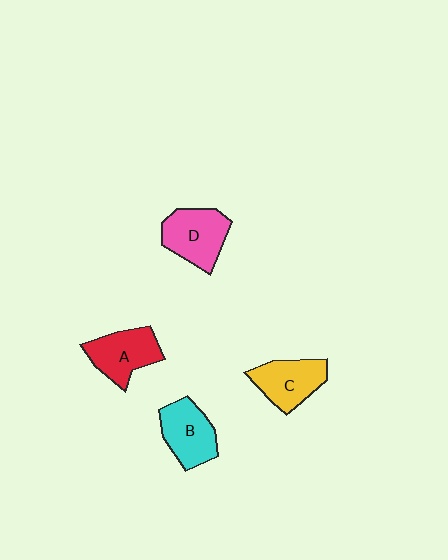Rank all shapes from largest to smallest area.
From largest to smallest: D (pink), A (red), B (cyan), C (yellow).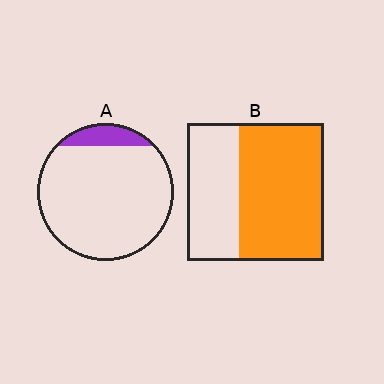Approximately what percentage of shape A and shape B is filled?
A is approximately 10% and B is approximately 60%.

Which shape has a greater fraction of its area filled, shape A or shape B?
Shape B.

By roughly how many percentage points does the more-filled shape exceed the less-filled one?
By roughly 50 percentage points (B over A).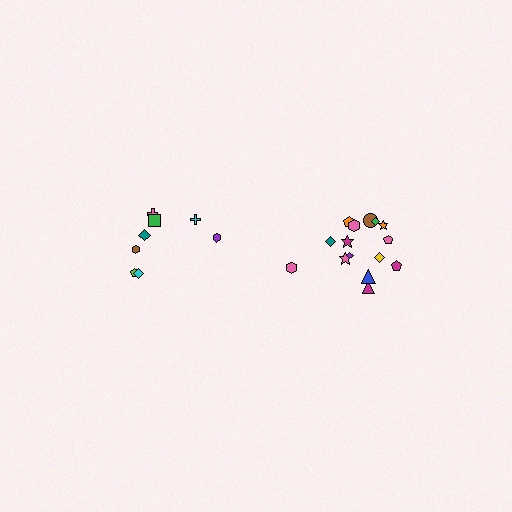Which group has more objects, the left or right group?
The right group.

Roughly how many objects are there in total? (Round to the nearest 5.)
Roughly 25 objects in total.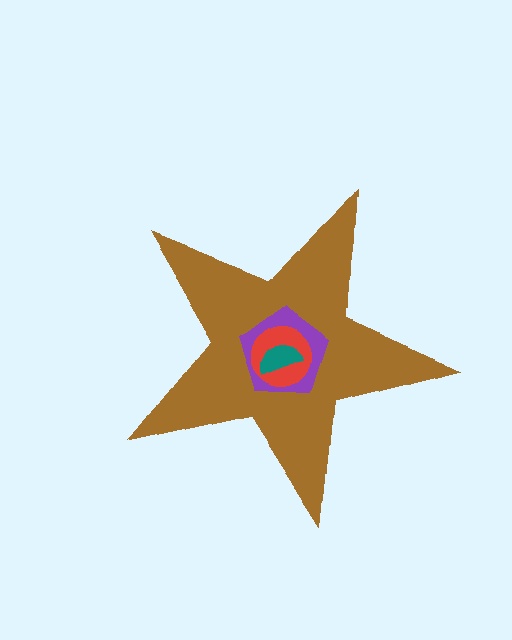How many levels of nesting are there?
4.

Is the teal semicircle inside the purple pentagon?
Yes.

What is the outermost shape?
The brown star.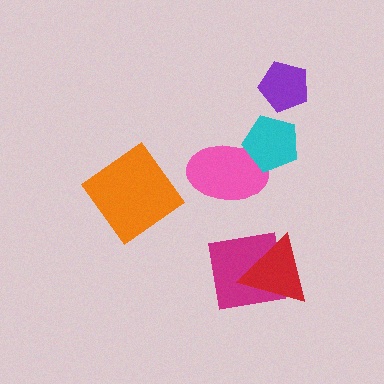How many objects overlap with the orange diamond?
0 objects overlap with the orange diamond.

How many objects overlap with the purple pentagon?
0 objects overlap with the purple pentagon.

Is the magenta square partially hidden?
Yes, it is partially covered by another shape.